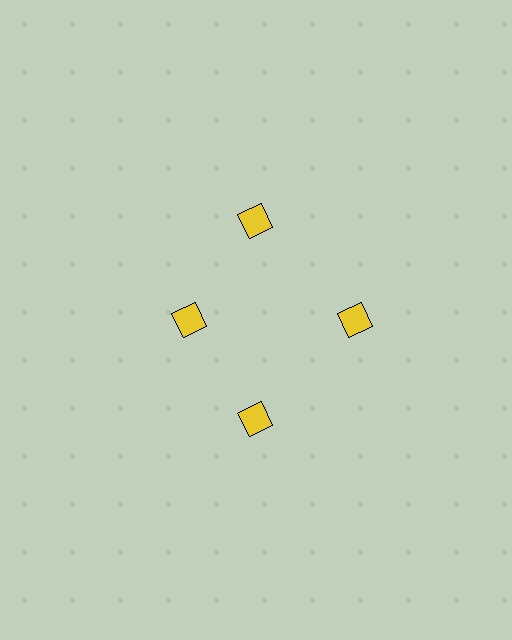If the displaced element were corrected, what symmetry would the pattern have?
It would have 4-fold rotational symmetry — the pattern would map onto itself every 90 degrees.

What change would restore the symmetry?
The symmetry would be restored by moving it outward, back onto the ring so that all 4 squares sit at equal angles and equal distance from the center.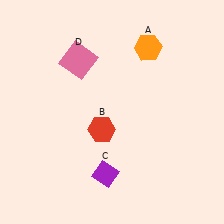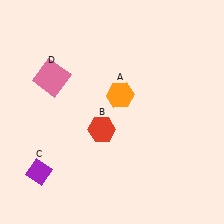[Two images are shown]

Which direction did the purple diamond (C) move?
The purple diamond (C) moved left.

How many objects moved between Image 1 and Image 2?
3 objects moved between the two images.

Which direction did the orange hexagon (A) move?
The orange hexagon (A) moved down.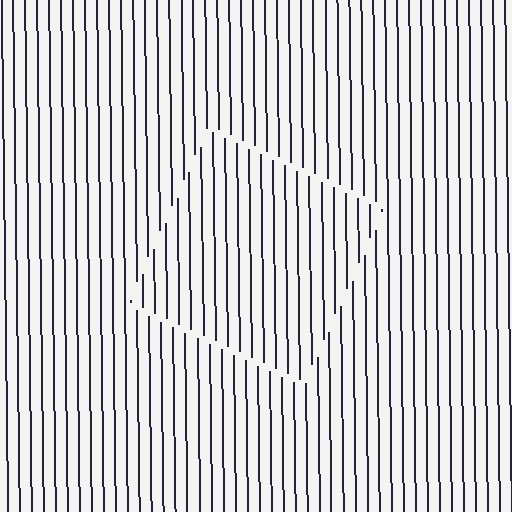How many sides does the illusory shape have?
4 sides — the line-ends trace a square.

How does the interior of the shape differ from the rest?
The interior of the shape contains the same grating, shifted by half a period — the contour is defined by the phase discontinuity where line-ends from the inner and outer gratings abut.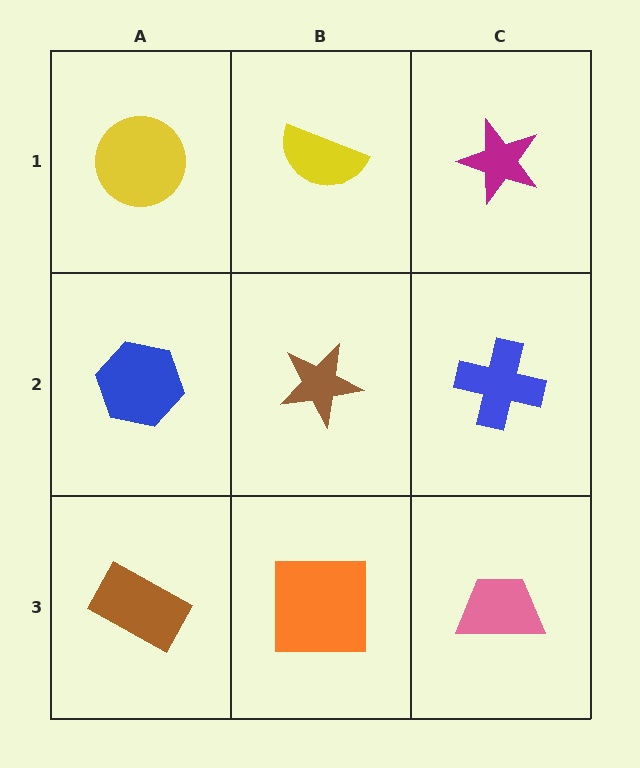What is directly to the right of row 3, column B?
A pink trapezoid.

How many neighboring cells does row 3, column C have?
2.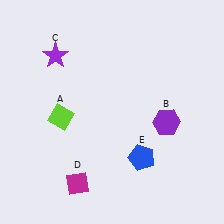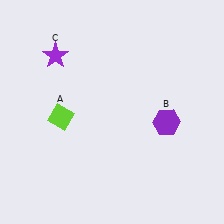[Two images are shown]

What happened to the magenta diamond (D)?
The magenta diamond (D) was removed in Image 2. It was in the bottom-left area of Image 1.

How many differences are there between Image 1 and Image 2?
There are 2 differences between the two images.